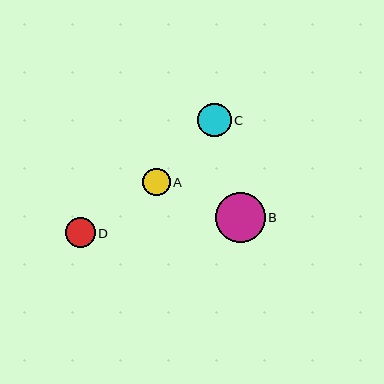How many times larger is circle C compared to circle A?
Circle C is approximately 1.2 times the size of circle A.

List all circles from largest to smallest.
From largest to smallest: B, C, D, A.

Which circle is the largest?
Circle B is the largest with a size of approximately 50 pixels.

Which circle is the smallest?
Circle A is the smallest with a size of approximately 27 pixels.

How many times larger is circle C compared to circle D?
Circle C is approximately 1.1 times the size of circle D.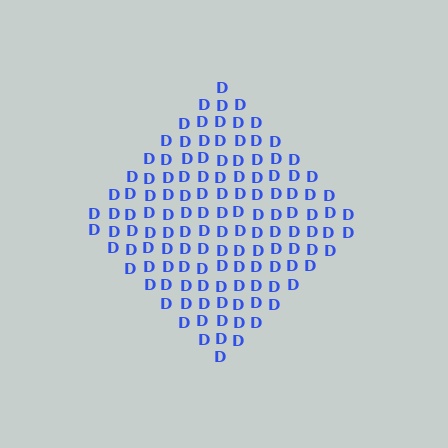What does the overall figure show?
The overall figure shows a diamond.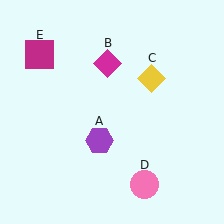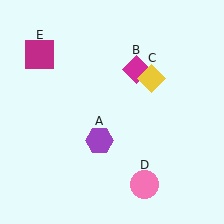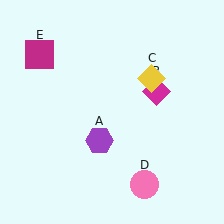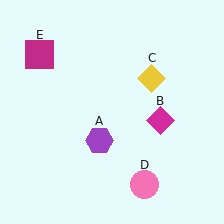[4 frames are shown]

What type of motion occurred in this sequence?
The magenta diamond (object B) rotated clockwise around the center of the scene.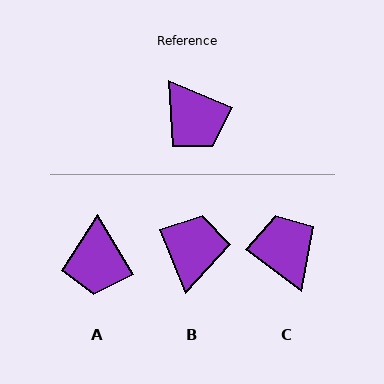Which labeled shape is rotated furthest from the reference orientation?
C, about 165 degrees away.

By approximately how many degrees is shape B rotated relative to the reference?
Approximately 134 degrees counter-clockwise.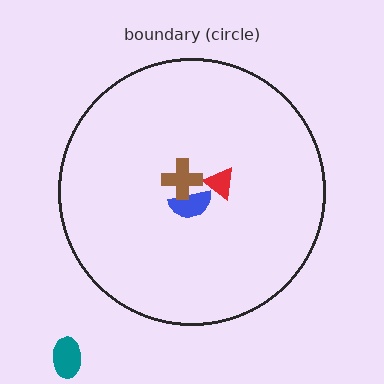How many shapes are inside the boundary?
3 inside, 1 outside.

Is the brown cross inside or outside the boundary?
Inside.